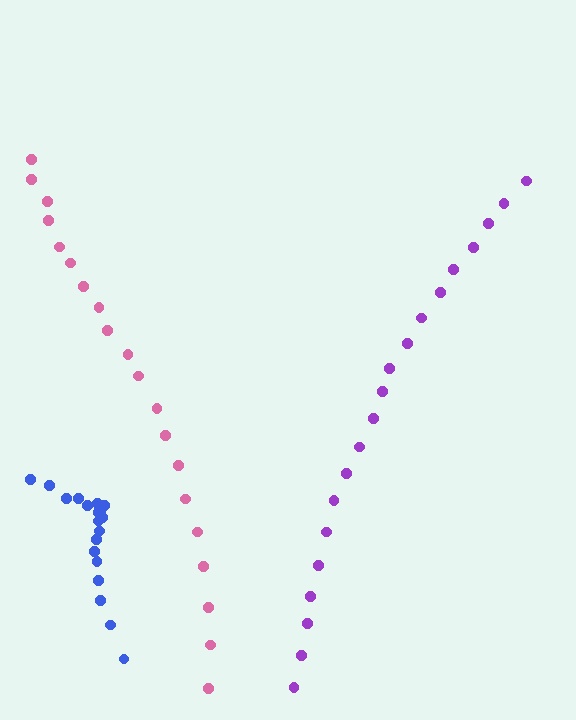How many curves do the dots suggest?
There are 3 distinct paths.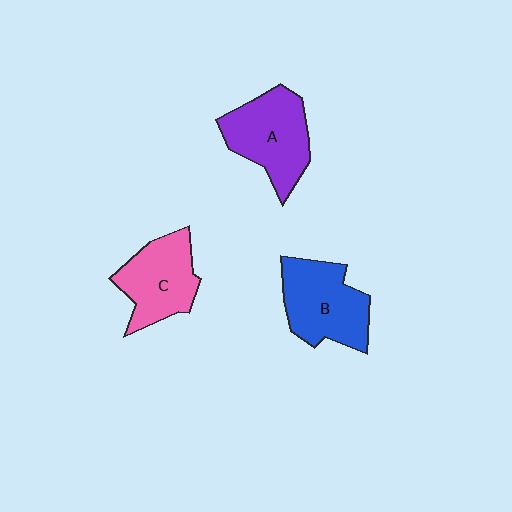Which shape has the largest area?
Shape B (blue).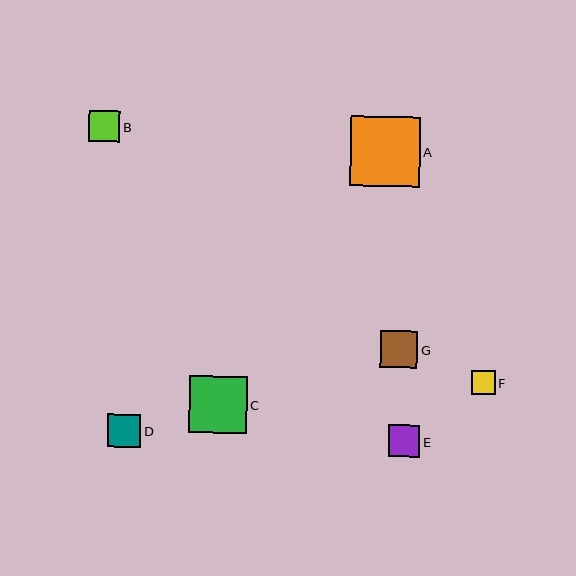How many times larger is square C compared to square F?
Square C is approximately 2.4 times the size of square F.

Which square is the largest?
Square A is the largest with a size of approximately 70 pixels.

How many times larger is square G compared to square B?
Square G is approximately 1.2 times the size of square B.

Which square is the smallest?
Square F is the smallest with a size of approximately 24 pixels.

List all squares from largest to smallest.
From largest to smallest: A, C, G, D, B, E, F.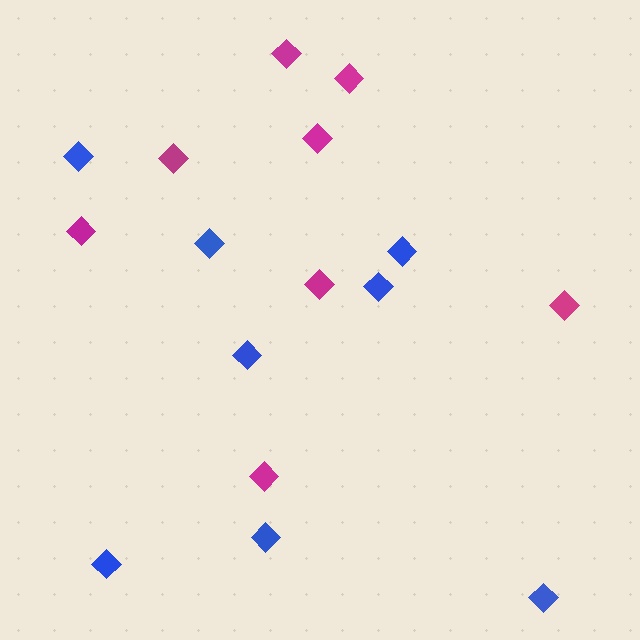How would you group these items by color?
There are 2 groups: one group of blue diamonds (8) and one group of magenta diamonds (8).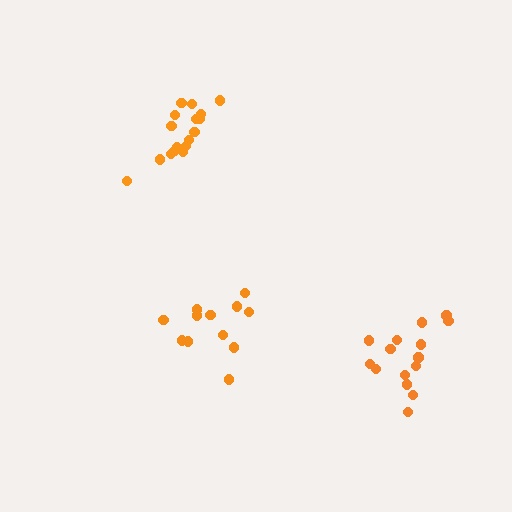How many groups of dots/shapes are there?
There are 3 groups.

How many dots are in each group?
Group 1: 17 dots, Group 2: 12 dots, Group 3: 15 dots (44 total).